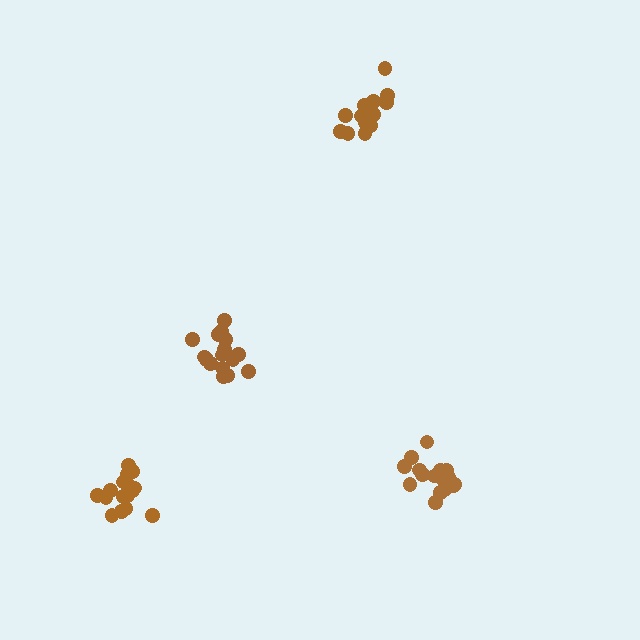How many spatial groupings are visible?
There are 4 spatial groupings.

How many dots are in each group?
Group 1: 15 dots, Group 2: 18 dots, Group 3: 16 dots, Group 4: 16 dots (65 total).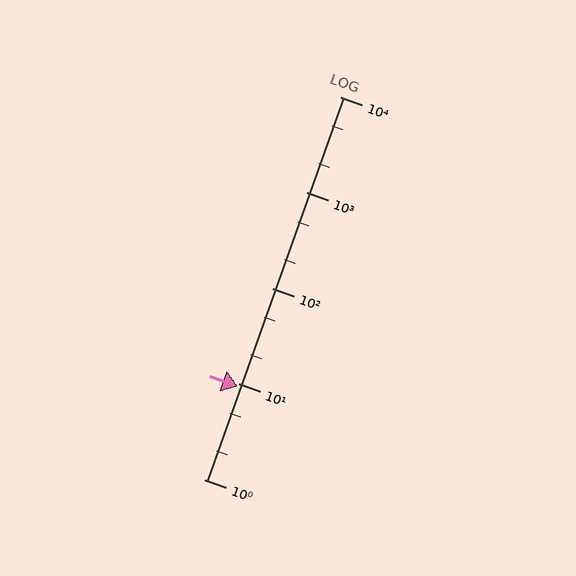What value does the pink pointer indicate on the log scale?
The pointer indicates approximately 9.4.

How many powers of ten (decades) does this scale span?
The scale spans 4 decades, from 1 to 10000.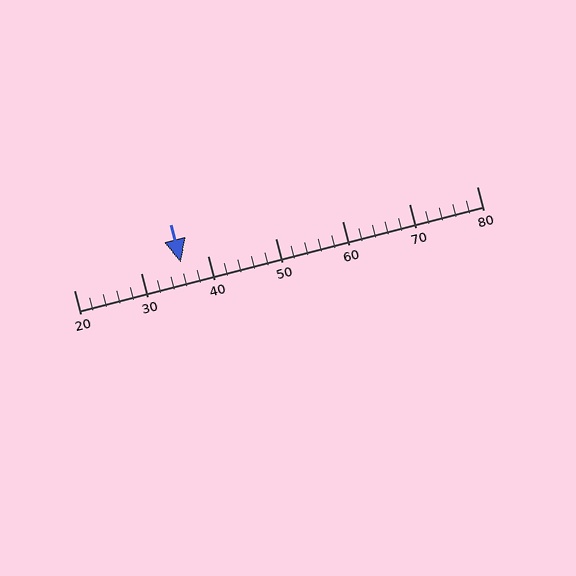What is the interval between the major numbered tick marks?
The major tick marks are spaced 10 units apart.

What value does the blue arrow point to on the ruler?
The blue arrow points to approximately 36.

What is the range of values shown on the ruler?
The ruler shows values from 20 to 80.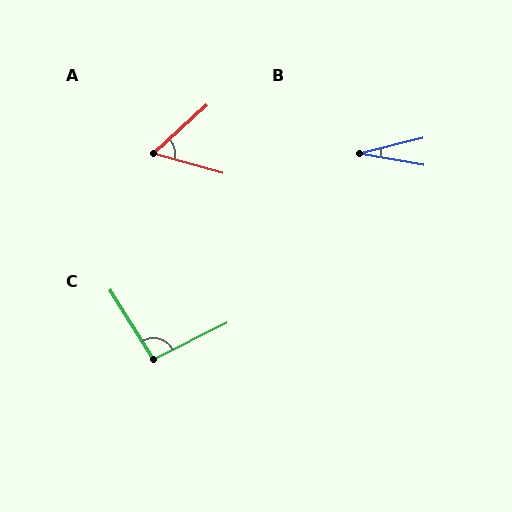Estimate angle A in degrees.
Approximately 58 degrees.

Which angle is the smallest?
B, at approximately 24 degrees.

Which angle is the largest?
C, at approximately 96 degrees.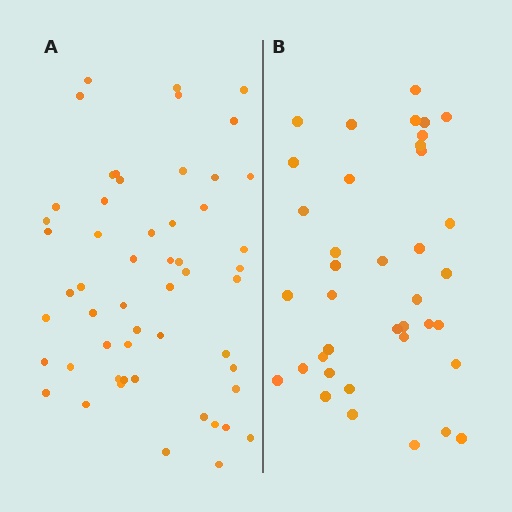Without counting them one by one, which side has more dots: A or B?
Region A (the left region) has more dots.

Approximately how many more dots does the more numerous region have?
Region A has approximately 15 more dots than region B.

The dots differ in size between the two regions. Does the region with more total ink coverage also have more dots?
No. Region B has more total ink coverage because its dots are larger, but region A actually contains more individual dots. Total area can be misleading — the number of items is what matters here.